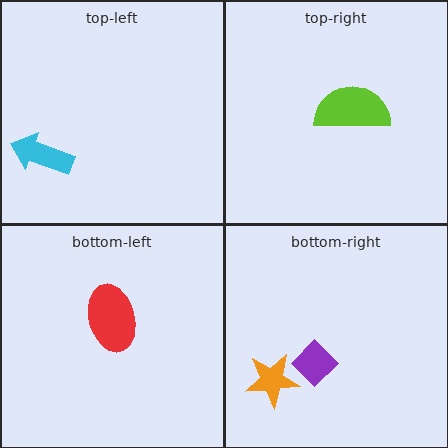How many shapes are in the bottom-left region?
1.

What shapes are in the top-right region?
The lime semicircle.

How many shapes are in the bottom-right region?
2.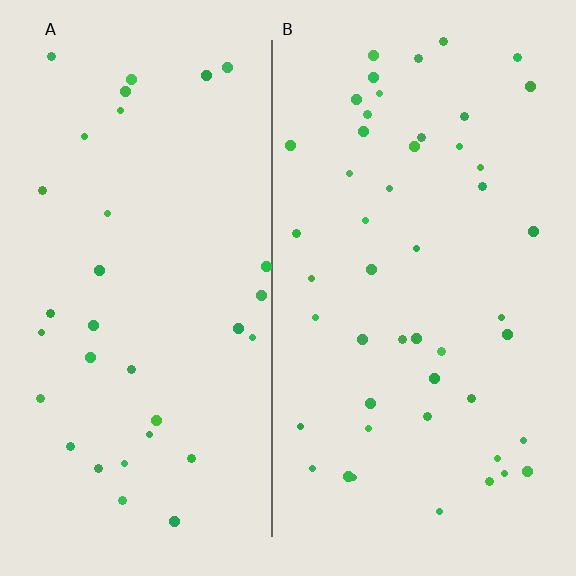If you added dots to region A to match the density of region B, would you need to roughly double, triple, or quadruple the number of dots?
Approximately double.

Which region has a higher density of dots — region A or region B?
B (the right).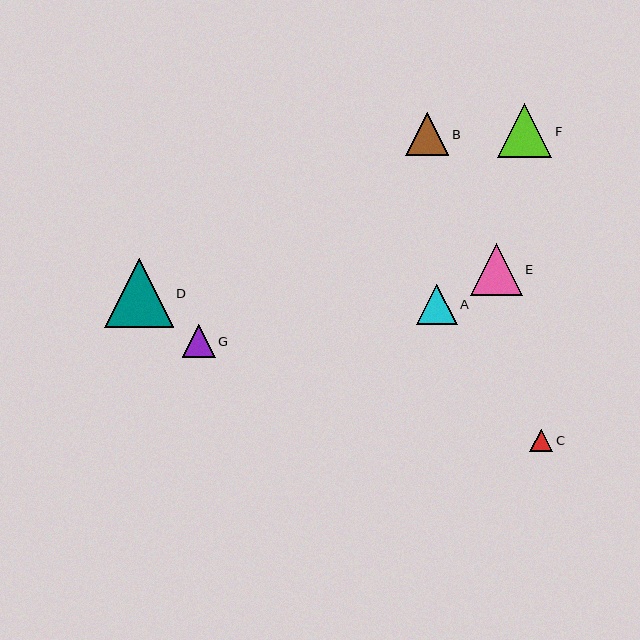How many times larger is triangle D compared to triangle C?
Triangle D is approximately 3.0 times the size of triangle C.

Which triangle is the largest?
Triangle D is the largest with a size of approximately 68 pixels.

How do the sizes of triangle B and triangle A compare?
Triangle B and triangle A are approximately the same size.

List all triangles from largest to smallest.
From largest to smallest: D, F, E, B, A, G, C.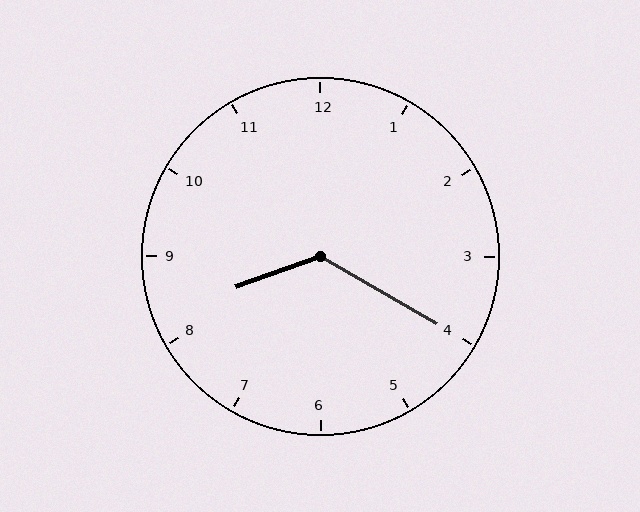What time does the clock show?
8:20.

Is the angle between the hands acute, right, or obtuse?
It is obtuse.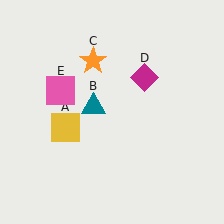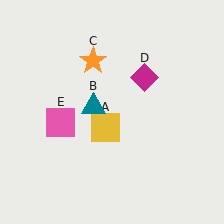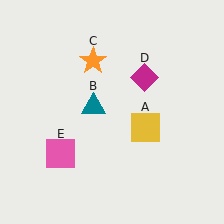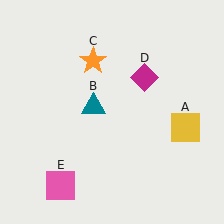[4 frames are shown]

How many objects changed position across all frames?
2 objects changed position: yellow square (object A), pink square (object E).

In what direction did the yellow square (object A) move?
The yellow square (object A) moved right.